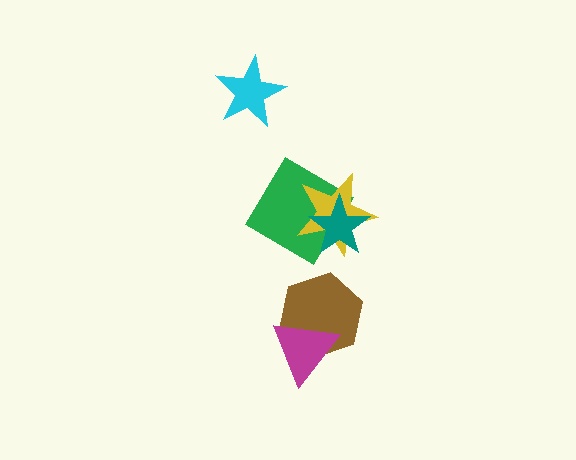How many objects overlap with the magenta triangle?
1 object overlaps with the magenta triangle.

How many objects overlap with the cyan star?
0 objects overlap with the cyan star.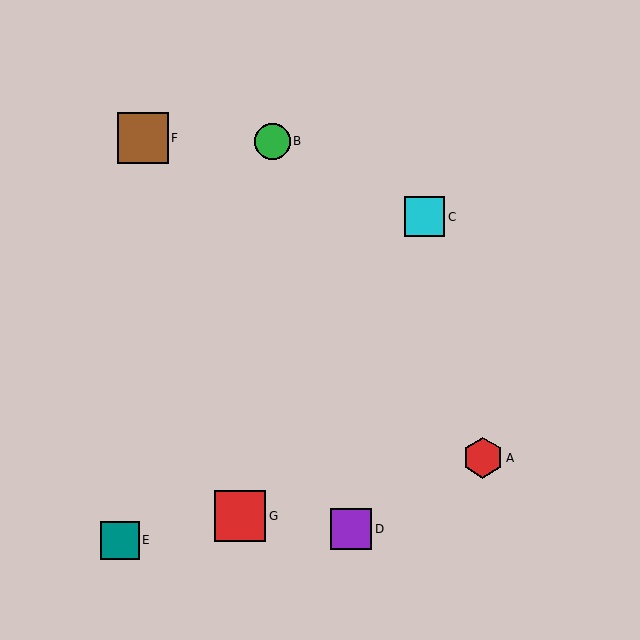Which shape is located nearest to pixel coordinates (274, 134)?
The green circle (labeled B) at (272, 141) is nearest to that location.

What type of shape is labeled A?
Shape A is a red hexagon.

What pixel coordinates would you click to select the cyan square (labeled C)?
Click at (425, 217) to select the cyan square C.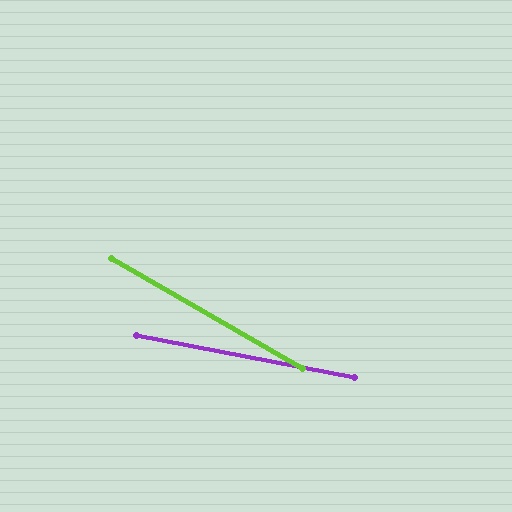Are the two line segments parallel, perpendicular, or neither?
Neither parallel nor perpendicular — they differ by about 19°.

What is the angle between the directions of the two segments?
Approximately 19 degrees.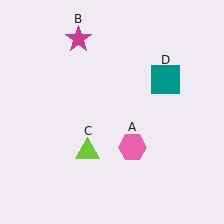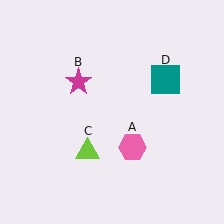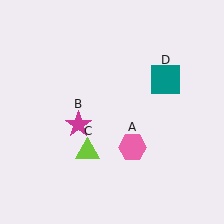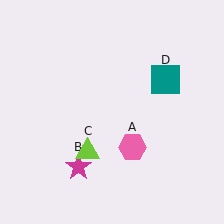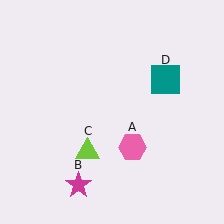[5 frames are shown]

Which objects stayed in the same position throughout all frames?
Pink hexagon (object A) and lime triangle (object C) and teal square (object D) remained stationary.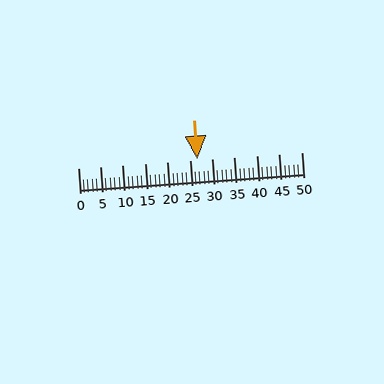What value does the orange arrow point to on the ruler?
The orange arrow points to approximately 27.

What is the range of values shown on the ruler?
The ruler shows values from 0 to 50.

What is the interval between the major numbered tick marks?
The major tick marks are spaced 5 units apart.